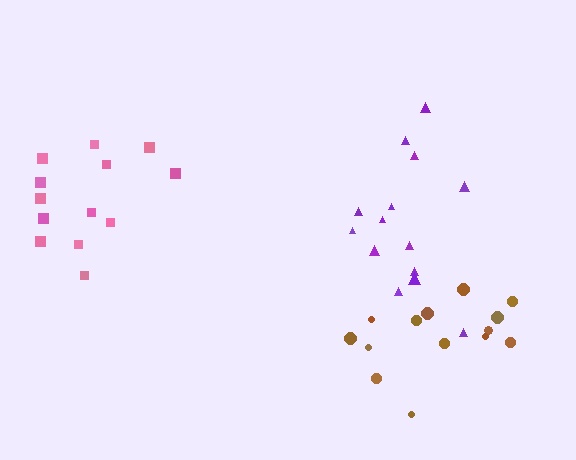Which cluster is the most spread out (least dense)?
Pink.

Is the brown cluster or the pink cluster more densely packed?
Brown.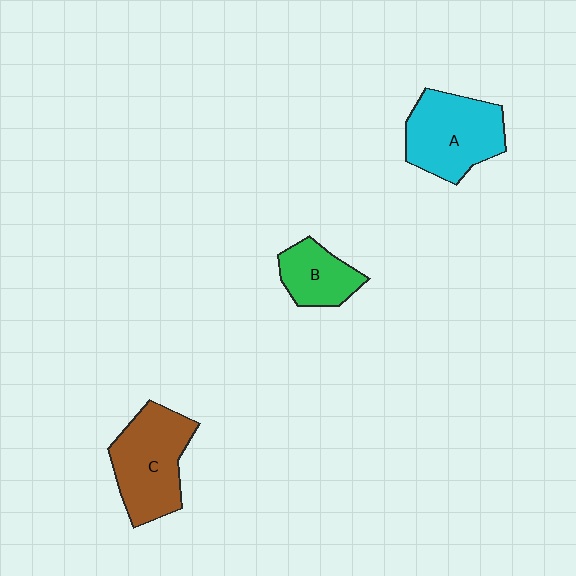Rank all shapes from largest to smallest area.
From largest to smallest: C (brown), A (cyan), B (green).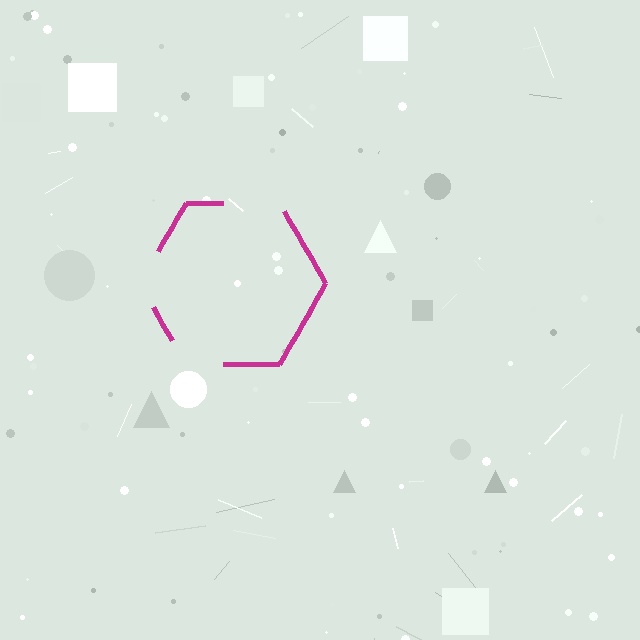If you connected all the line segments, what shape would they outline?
They would outline a hexagon.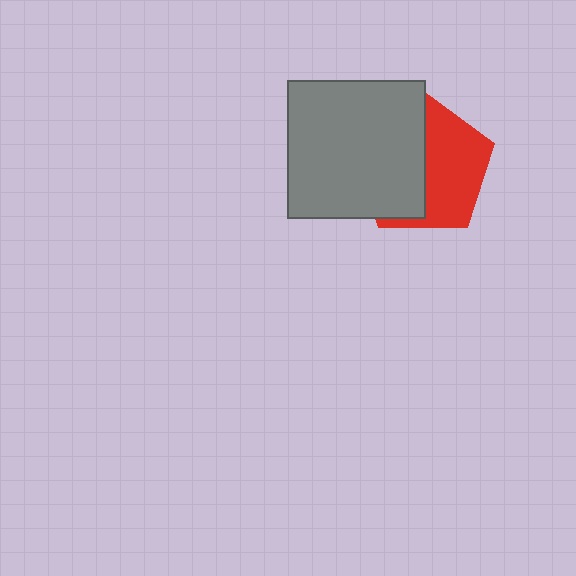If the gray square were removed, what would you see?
You would see the complete red pentagon.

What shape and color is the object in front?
The object in front is a gray square.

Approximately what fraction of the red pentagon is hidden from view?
Roughly 50% of the red pentagon is hidden behind the gray square.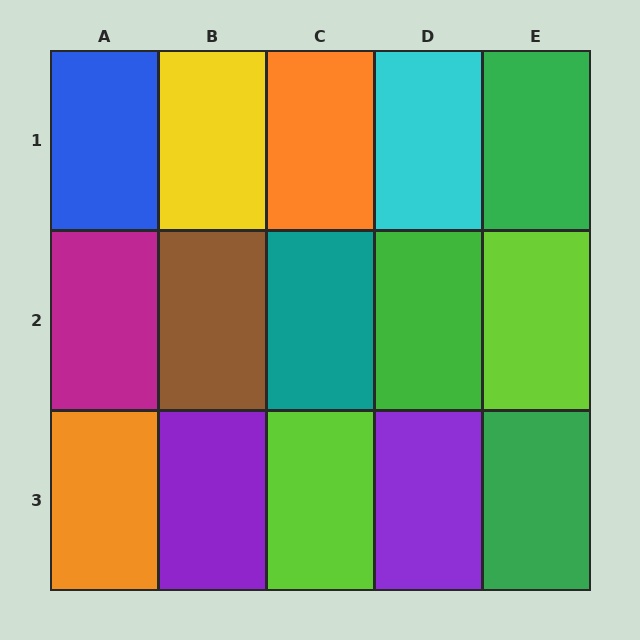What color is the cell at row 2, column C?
Teal.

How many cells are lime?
2 cells are lime.